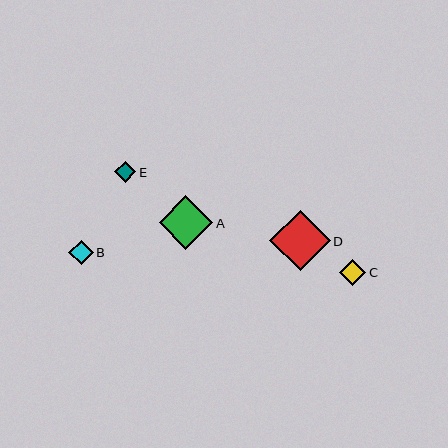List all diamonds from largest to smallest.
From largest to smallest: D, A, C, B, E.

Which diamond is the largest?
Diamond D is the largest with a size of approximately 60 pixels.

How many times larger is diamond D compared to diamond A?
Diamond D is approximately 1.1 times the size of diamond A.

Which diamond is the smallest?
Diamond E is the smallest with a size of approximately 21 pixels.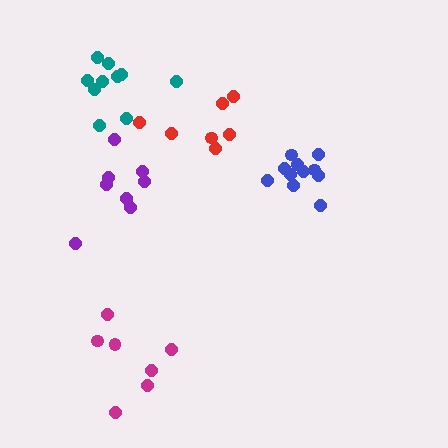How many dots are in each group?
Group 1: 10 dots, Group 2: 7 dots, Group 3: 8 dots, Group 4: 7 dots, Group 5: 11 dots (43 total).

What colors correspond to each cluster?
The clusters are colored: teal, magenta, purple, red, blue.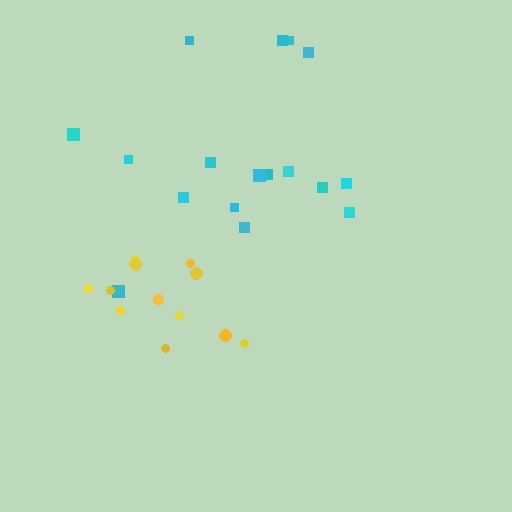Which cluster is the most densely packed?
Yellow.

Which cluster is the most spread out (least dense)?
Cyan.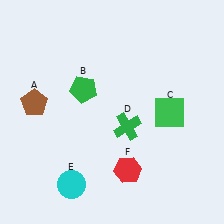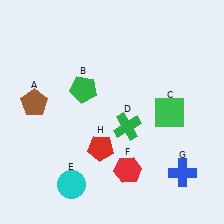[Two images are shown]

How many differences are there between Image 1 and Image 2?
There are 2 differences between the two images.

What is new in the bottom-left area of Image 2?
A red pentagon (H) was added in the bottom-left area of Image 2.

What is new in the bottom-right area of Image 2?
A blue cross (G) was added in the bottom-right area of Image 2.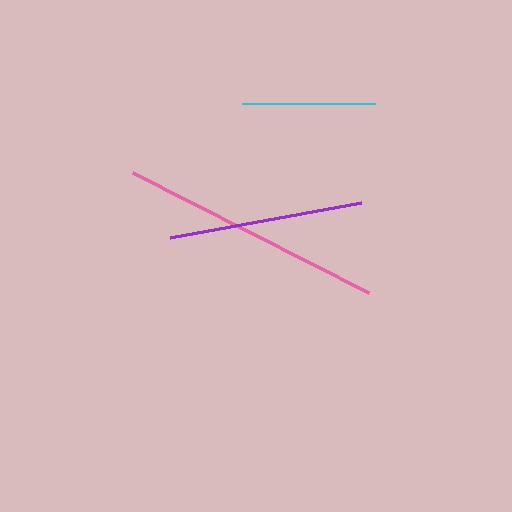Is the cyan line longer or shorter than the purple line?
The purple line is longer than the cyan line.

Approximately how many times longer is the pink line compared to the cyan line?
The pink line is approximately 2.0 times the length of the cyan line.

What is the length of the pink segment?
The pink segment is approximately 265 pixels long.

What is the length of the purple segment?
The purple segment is approximately 194 pixels long.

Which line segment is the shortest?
The cyan line is the shortest at approximately 134 pixels.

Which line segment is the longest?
The pink line is the longest at approximately 265 pixels.